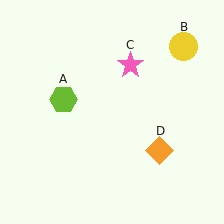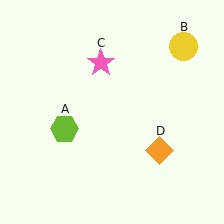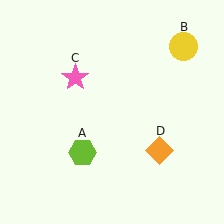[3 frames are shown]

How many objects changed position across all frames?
2 objects changed position: lime hexagon (object A), pink star (object C).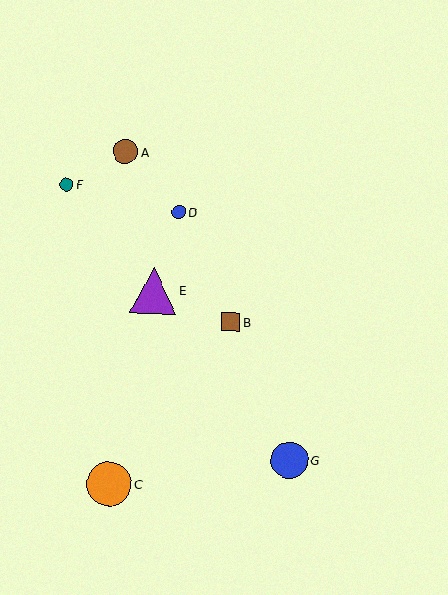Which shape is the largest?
The purple triangle (labeled E) is the largest.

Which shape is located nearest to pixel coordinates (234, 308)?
The brown square (labeled B) at (231, 322) is nearest to that location.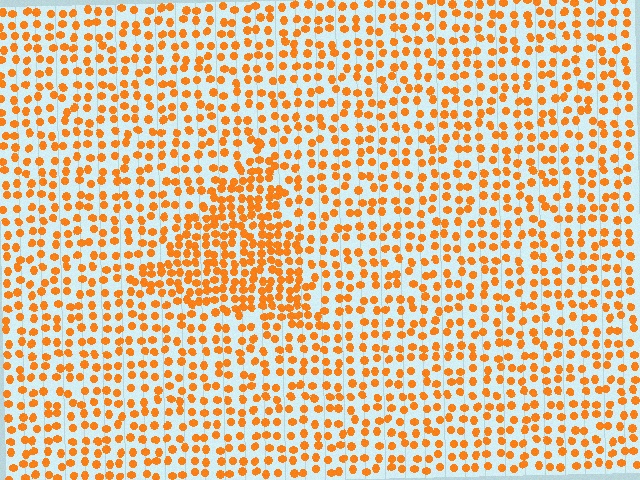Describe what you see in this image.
The image contains small orange elements arranged at two different densities. A triangle-shaped region is visible where the elements are more densely packed than the surrounding area.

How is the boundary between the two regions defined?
The boundary is defined by a change in element density (approximately 1.8x ratio). All elements are the same color, size, and shape.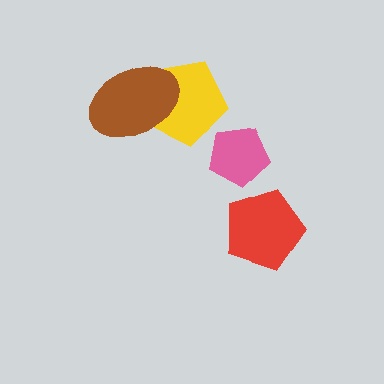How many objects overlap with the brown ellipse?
1 object overlaps with the brown ellipse.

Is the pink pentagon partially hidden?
No, no other shape covers it.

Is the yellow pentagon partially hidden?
Yes, it is partially covered by another shape.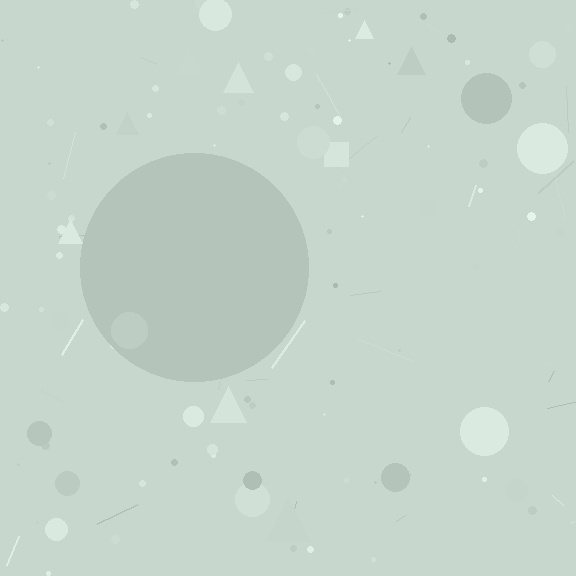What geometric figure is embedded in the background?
A circle is embedded in the background.